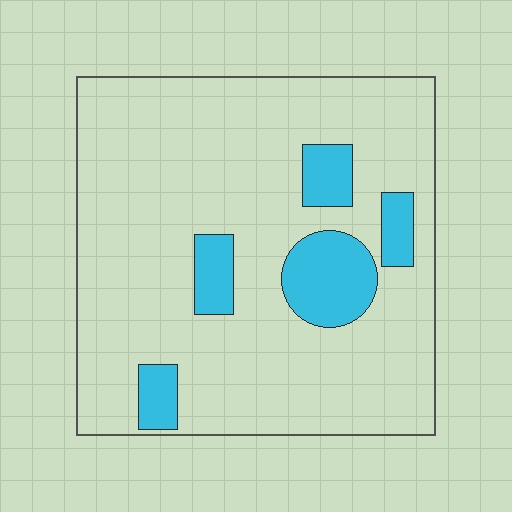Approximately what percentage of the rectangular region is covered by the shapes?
Approximately 15%.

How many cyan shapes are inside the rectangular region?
5.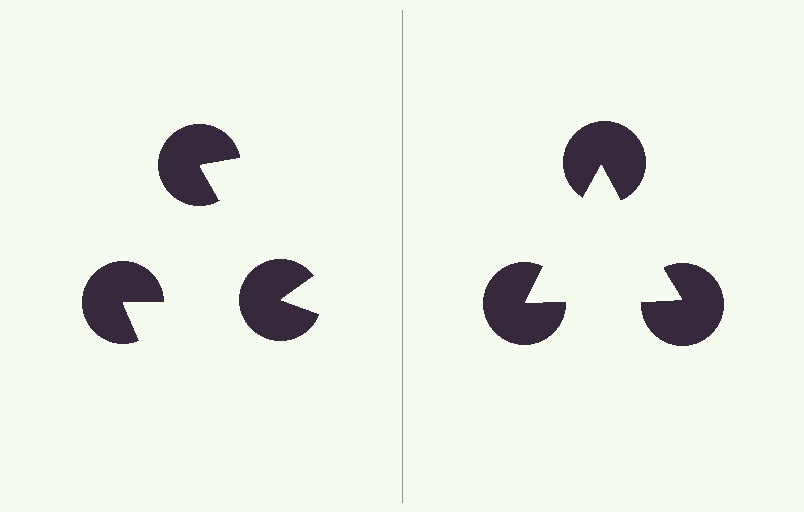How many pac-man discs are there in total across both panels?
6 — 3 on each side.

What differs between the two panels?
The pac-man discs are positioned identically on both sides; only the wedge orientations differ. On the right they align to a triangle; on the left they are misaligned.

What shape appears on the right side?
An illusory triangle.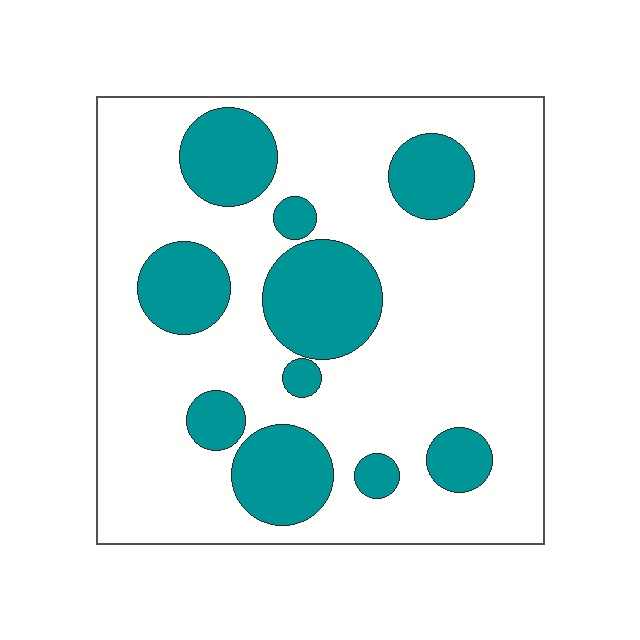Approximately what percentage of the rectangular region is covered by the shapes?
Approximately 25%.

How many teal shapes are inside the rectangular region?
10.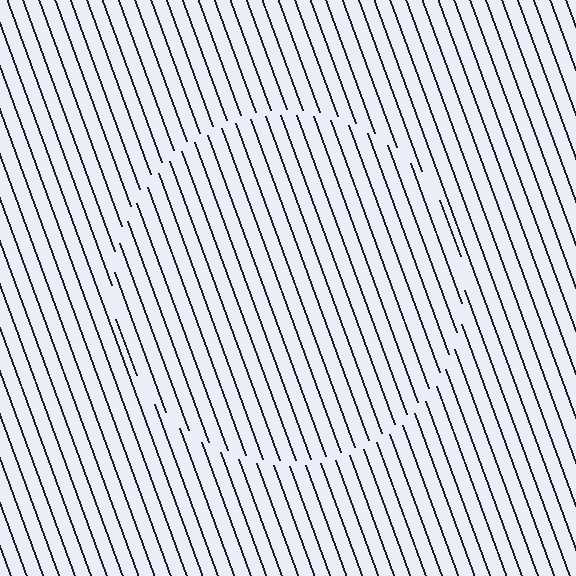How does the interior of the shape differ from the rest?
The interior of the shape contains the same grating, shifted by half a period — the contour is defined by the phase discontinuity where line-ends from the inner and outer gratings abut.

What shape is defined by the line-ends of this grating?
An illusory circle. The interior of the shape contains the same grating, shifted by half a period — the contour is defined by the phase discontinuity where line-ends from the inner and outer gratings abut.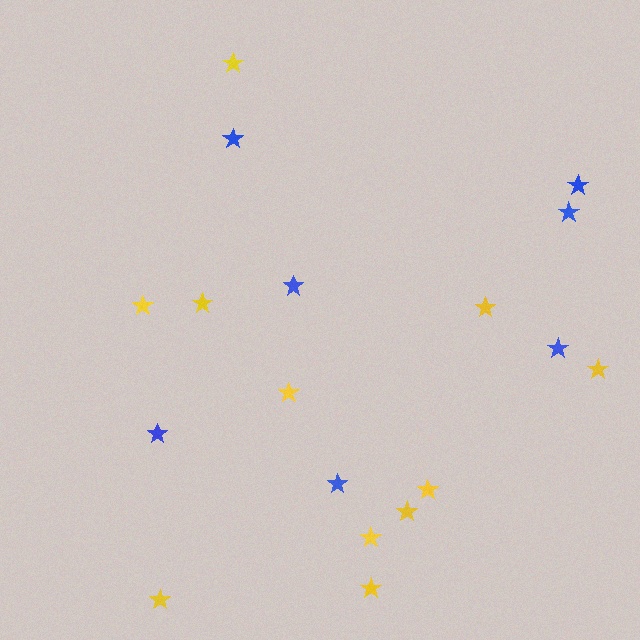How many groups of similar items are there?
There are 2 groups: one group of yellow stars (11) and one group of blue stars (7).